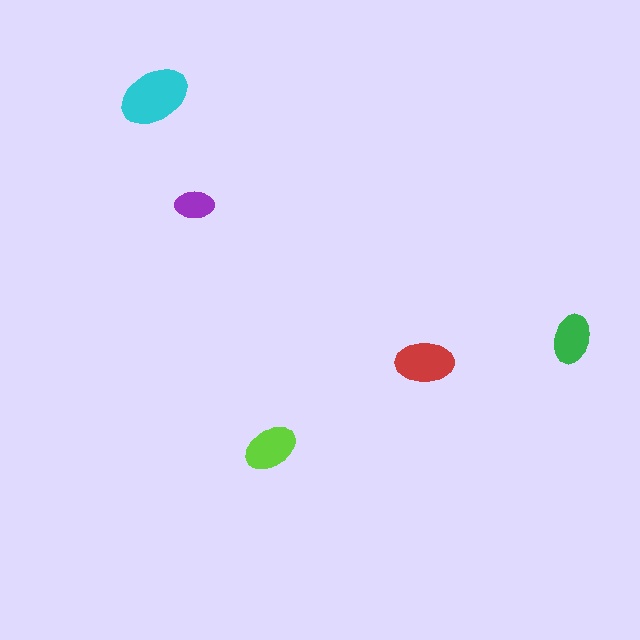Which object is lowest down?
The lime ellipse is bottommost.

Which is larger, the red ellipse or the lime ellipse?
The red one.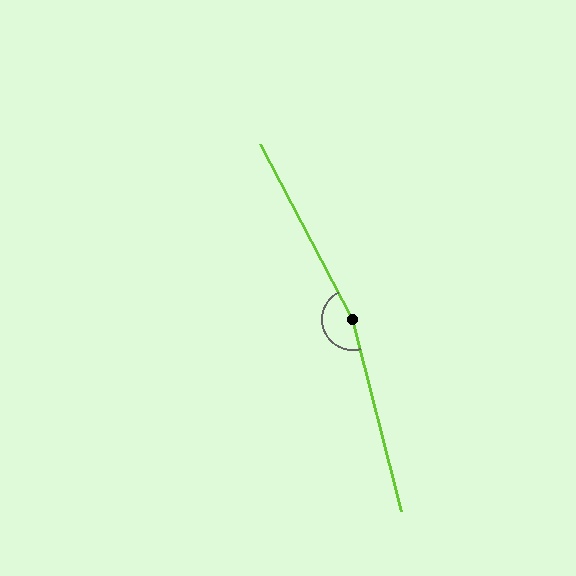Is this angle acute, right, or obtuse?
It is obtuse.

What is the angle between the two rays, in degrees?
Approximately 166 degrees.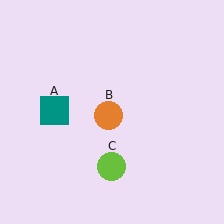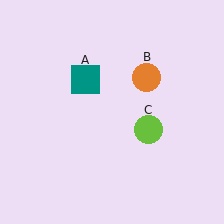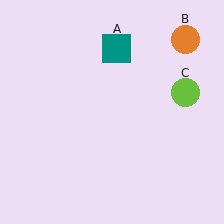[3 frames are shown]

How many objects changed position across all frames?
3 objects changed position: teal square (object A), orange circle (object B), lime circle (object C).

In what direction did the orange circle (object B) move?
The orange circle (object B) moved up and to the right.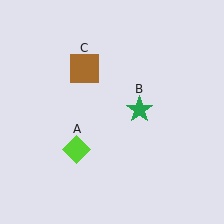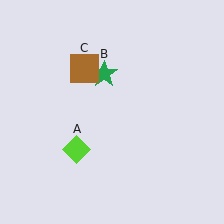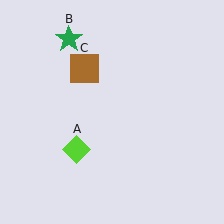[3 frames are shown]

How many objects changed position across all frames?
1 object changed position: green star (object B).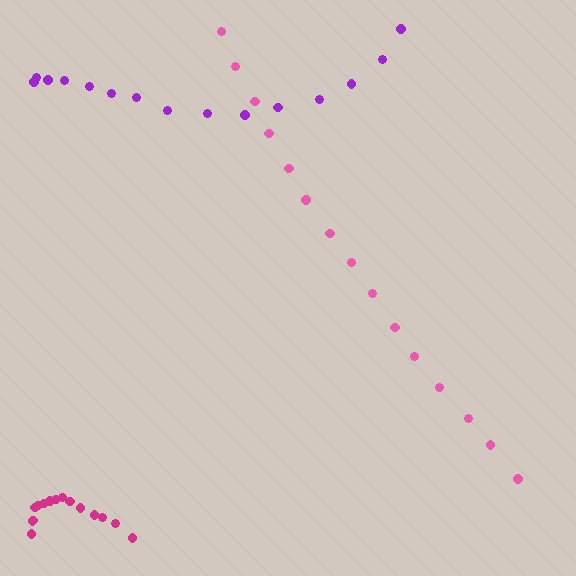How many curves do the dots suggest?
There are 3 distinct paths.